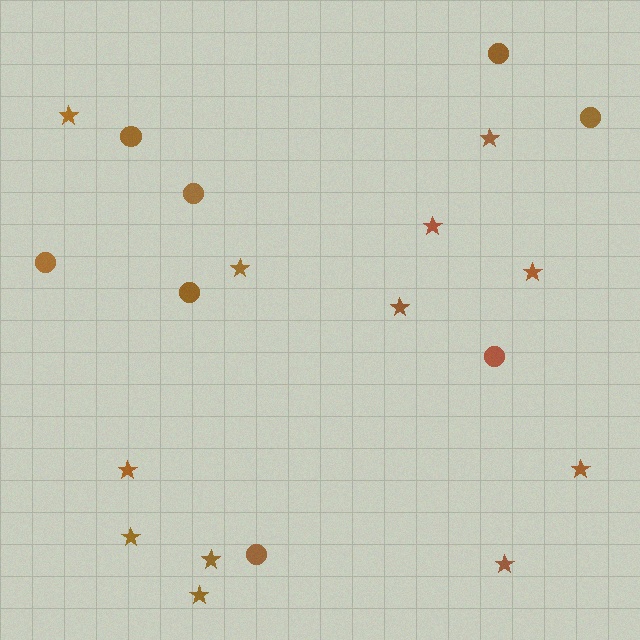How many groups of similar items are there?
There are 2 groups: one group of stars (12) and one group of circles (8).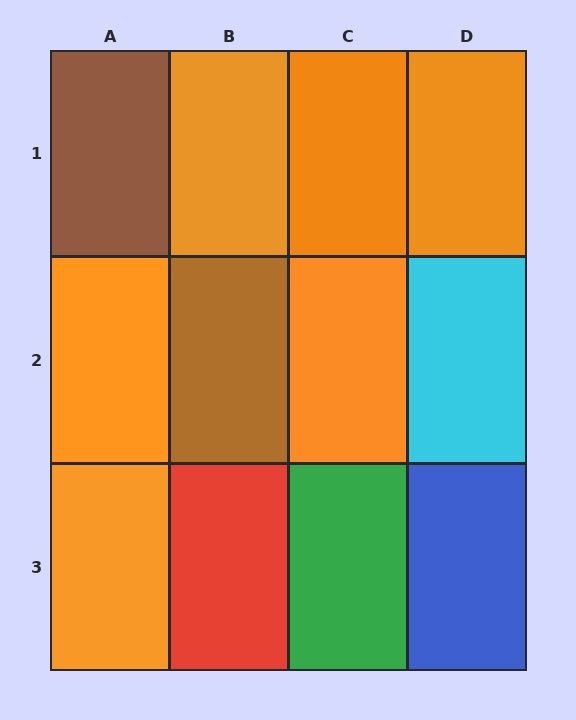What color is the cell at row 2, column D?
Cyan.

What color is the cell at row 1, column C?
Orange.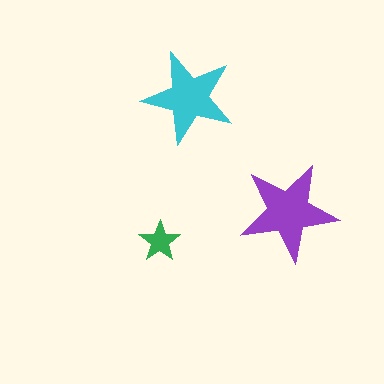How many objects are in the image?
There are 3 objects in the image.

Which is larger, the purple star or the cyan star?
The purple one.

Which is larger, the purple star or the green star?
The purple one.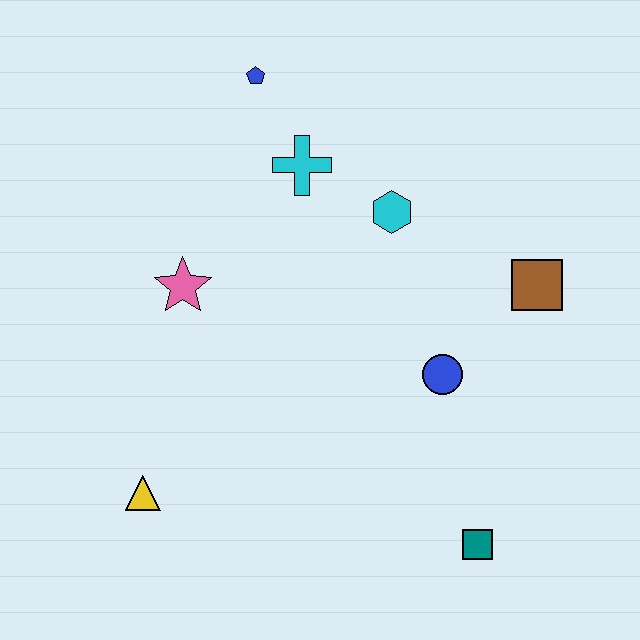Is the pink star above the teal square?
Yes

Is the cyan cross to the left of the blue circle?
Yes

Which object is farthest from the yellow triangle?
The brown square is farthest from the yellow triangle.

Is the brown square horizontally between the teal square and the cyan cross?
No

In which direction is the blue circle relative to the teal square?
The blue circle is above the teal square.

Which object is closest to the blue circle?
The brown square is closest to the blue circle.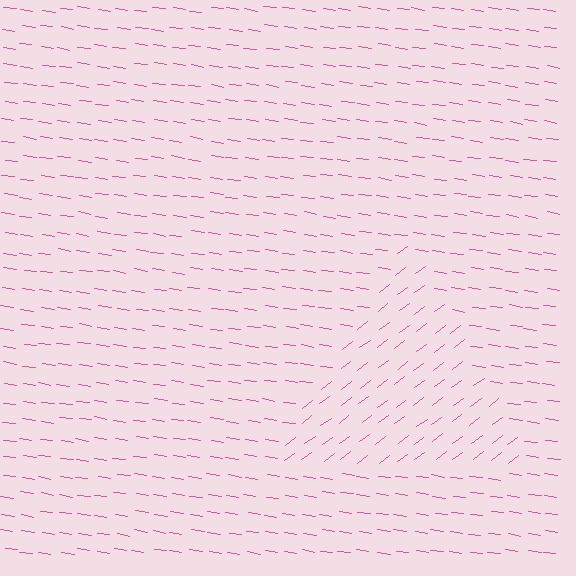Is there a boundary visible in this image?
Yes, there is a texture boundary formed by a change in line orientation.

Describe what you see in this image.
The image is filled with small pink line segments. A triangle region in the image has lines oriented differently from the surrounding lines, creating a visible texture boundary.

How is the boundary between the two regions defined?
The boundary is defined purely by a change in line orientation (approximately 45 degrees difference). All lines are the same color and thickness.